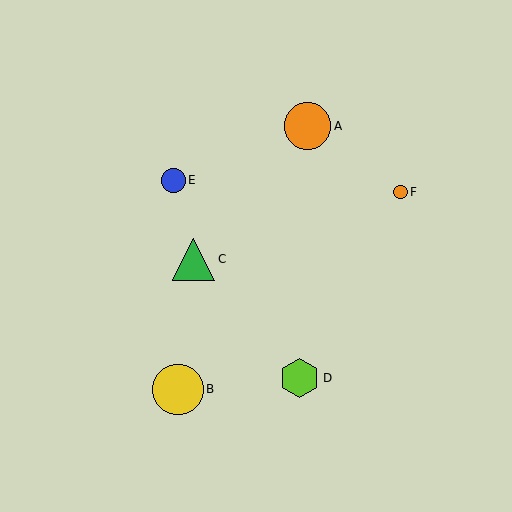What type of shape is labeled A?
Shape A is an orange circle.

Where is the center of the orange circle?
The center of the orange circle is at (307, 126).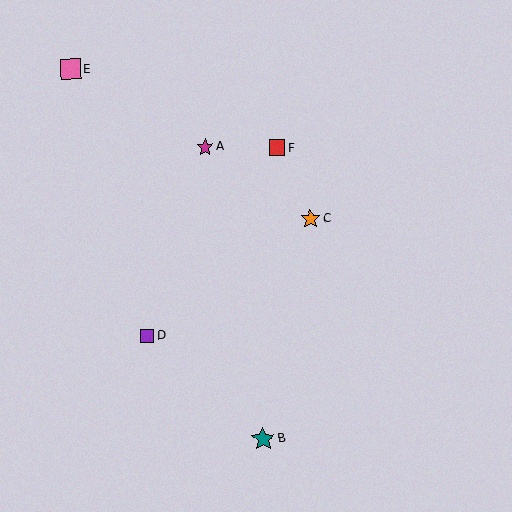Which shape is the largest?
The teal star (labeled B) is the largest.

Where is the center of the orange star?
The center of the orange star is at (310, 219).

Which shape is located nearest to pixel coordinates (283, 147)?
The red square (labeled F) at (277, 148) is nearest to that location.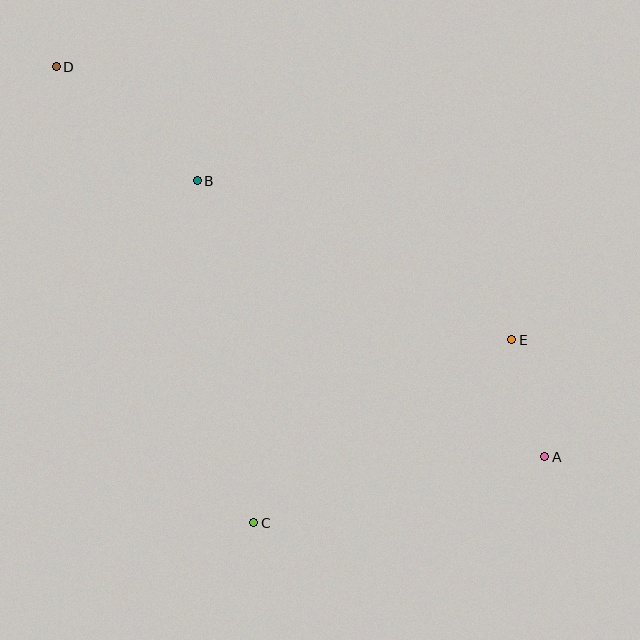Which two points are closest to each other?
Points A and E are closest to each other.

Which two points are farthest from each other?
Points A and D are farthest from each other.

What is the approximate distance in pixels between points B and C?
The distance between B and C is approximately 347 pixels.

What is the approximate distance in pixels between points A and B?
The distance between A and B is approximately 444 pixels.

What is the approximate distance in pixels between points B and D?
The distance between B and D is approximately 181 pixels.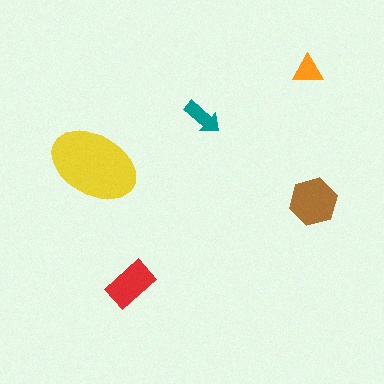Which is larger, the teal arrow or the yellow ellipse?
The yellow ellipse.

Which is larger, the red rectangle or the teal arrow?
The red rectangle.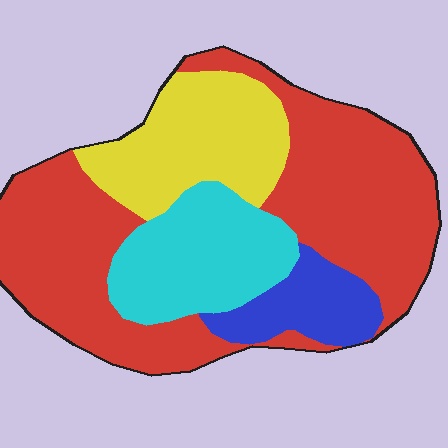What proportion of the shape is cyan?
Cyan takes up between a sixth and a third of the shape.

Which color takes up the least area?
Blue, at roughly 10%.